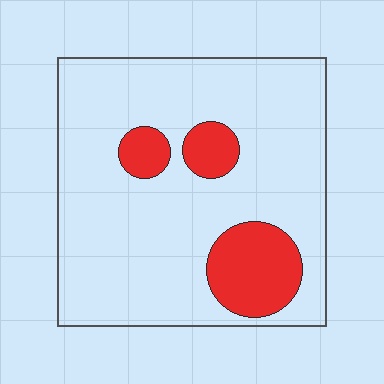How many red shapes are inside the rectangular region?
3.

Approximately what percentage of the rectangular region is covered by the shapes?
Approximately 15%.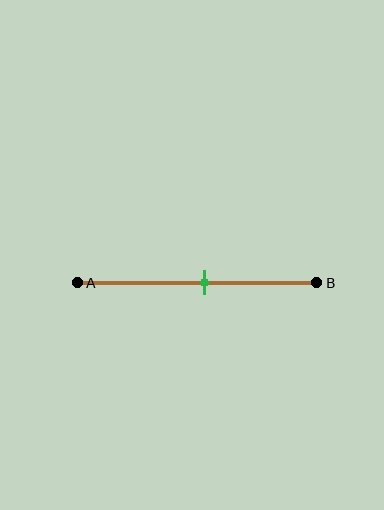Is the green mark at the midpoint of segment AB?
Yes, the mark is approximately at the midpoint.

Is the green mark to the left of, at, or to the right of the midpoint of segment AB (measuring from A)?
The green mark is approximately at the midpoint of segment AB.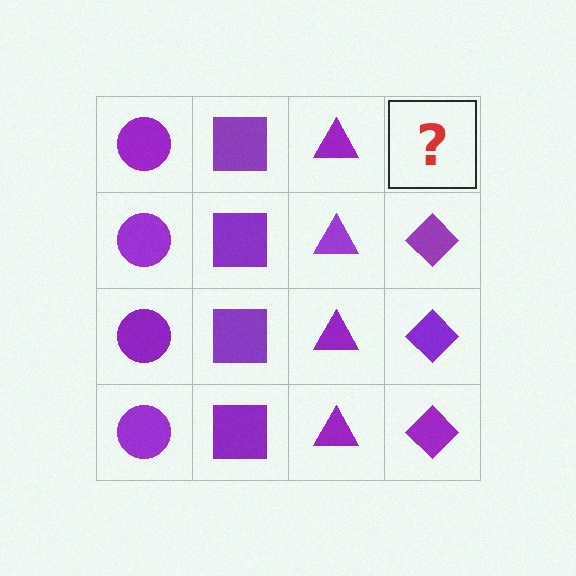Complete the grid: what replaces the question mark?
The question mark should be replaced with a purple diamond.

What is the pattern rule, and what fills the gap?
The rule is that each column has a consistent shape. The gap should be filled with a purple diamond.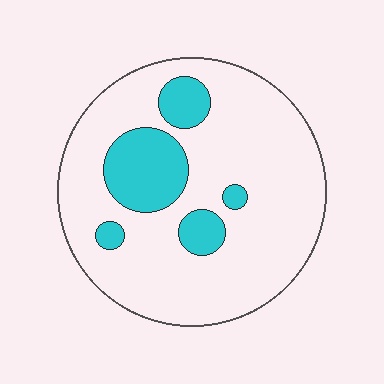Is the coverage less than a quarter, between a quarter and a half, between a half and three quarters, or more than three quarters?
Less than a quarter.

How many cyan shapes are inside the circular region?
5.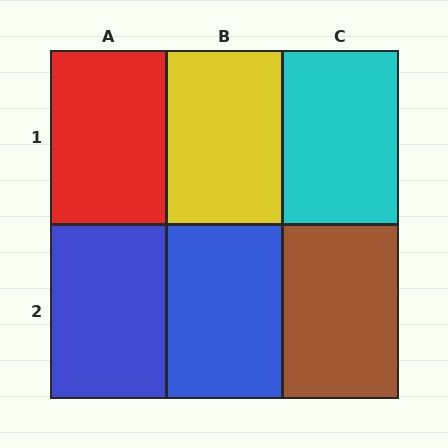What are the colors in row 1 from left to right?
Red, yellow, cyan.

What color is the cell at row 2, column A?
Blue.